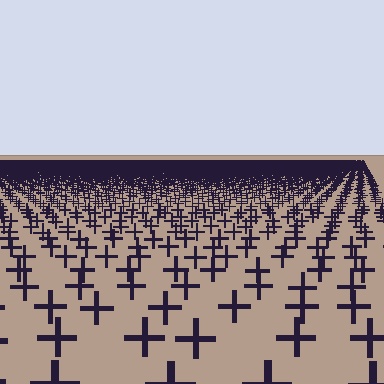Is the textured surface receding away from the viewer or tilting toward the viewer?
The surface is receding away from the viewer. Texture elements get smaller and denser toward the top.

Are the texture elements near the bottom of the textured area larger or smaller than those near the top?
Larger. Near the bottom, elements are closer to the viewer and appear at a bigger on-screen size.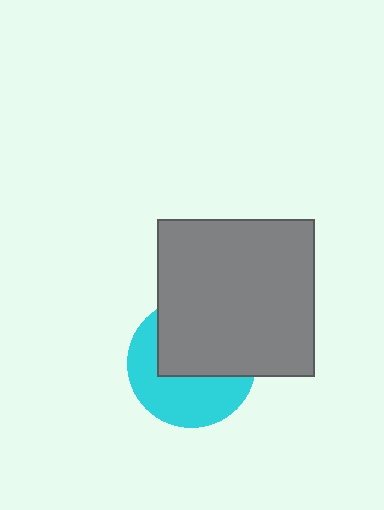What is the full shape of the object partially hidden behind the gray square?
The partially hidden object is a cyan circle.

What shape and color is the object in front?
The object in front is a gray square.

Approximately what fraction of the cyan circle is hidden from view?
Roughly 52% of the cyan circle is hidden behind the gray square.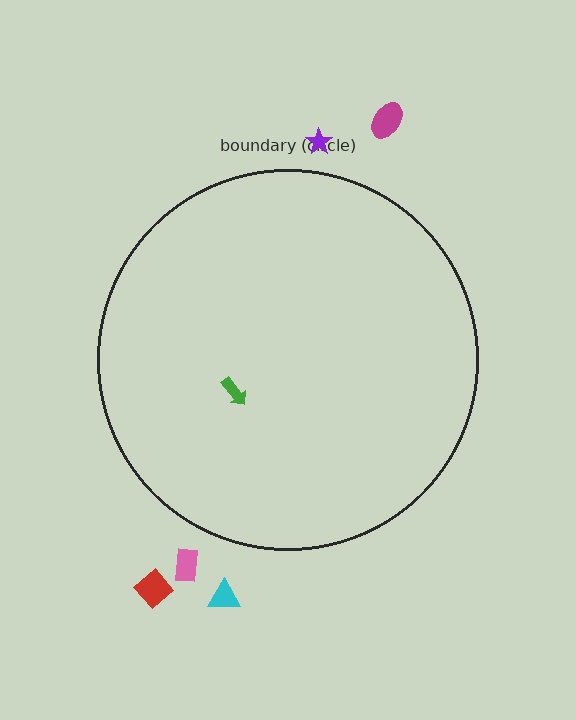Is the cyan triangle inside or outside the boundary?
Outside.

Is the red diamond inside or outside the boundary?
Outside.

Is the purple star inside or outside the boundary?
Outside.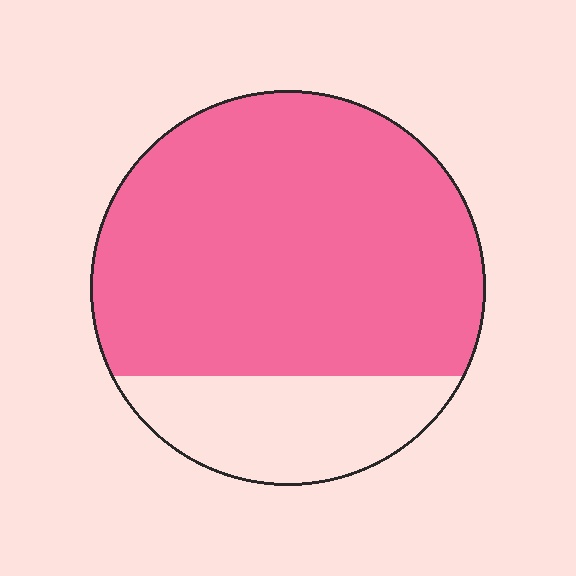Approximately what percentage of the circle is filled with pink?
Approximately 75%.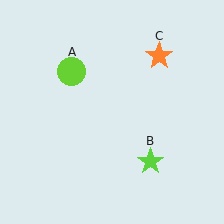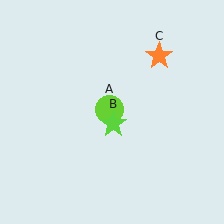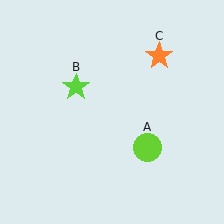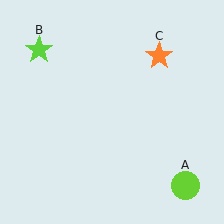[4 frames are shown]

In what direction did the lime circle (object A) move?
The lime circle (object A) moved down and to the right.